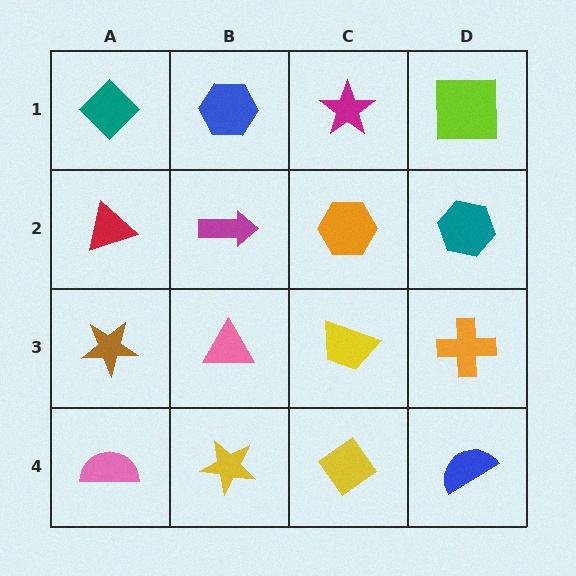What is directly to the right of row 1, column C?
A lime square.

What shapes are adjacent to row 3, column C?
An orange hexagon (row 2, column C), a yellow diamond (row 4, column C), a pink triangle (row 3, column B), an orange cross (row 3, column D).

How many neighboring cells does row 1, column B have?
3.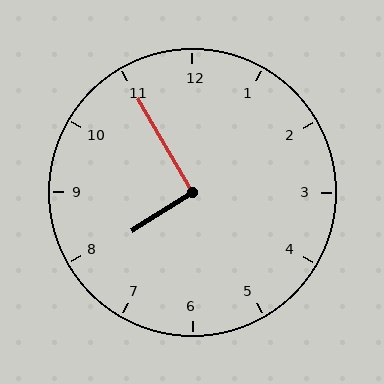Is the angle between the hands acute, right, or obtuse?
It is right.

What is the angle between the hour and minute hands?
Approximately 92 degrees.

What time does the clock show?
7:55.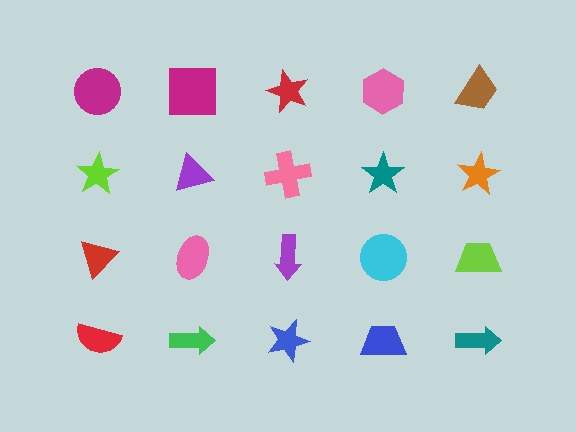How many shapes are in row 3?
5 shapes.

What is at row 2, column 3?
A pink cross.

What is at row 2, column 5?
An orange star.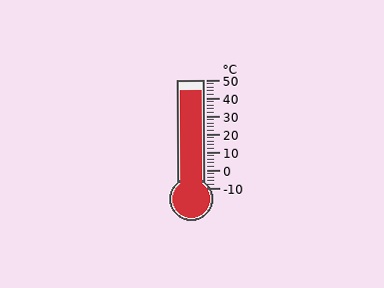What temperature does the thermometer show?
The thermometer shows approximately 44°C.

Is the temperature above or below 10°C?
The temperature is above 10°C.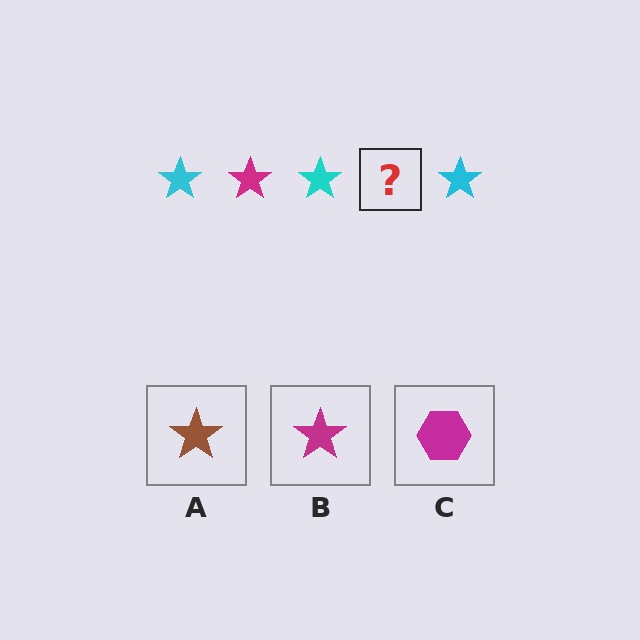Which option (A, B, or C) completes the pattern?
B.